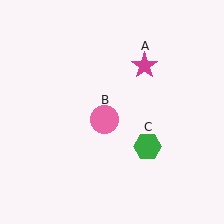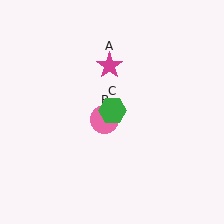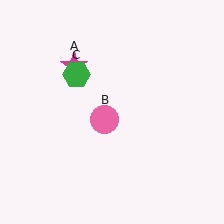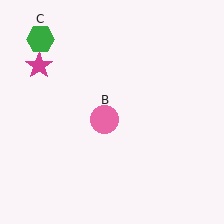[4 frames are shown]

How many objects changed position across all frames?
2 objects changed position: magenta star (object A), green hexagon (object C).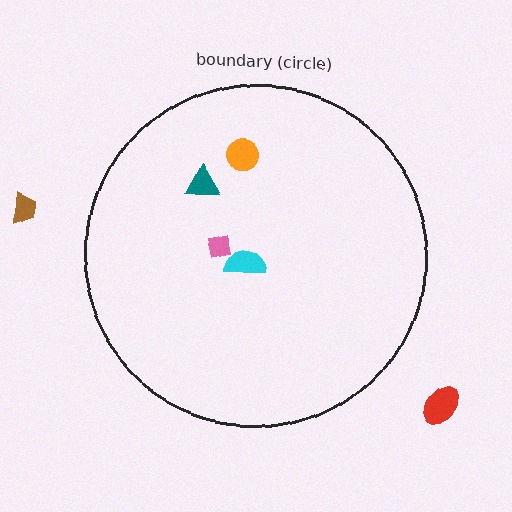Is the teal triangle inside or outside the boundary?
Inside.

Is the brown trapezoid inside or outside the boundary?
Outside.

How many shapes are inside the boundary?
4 inside, 2 outside.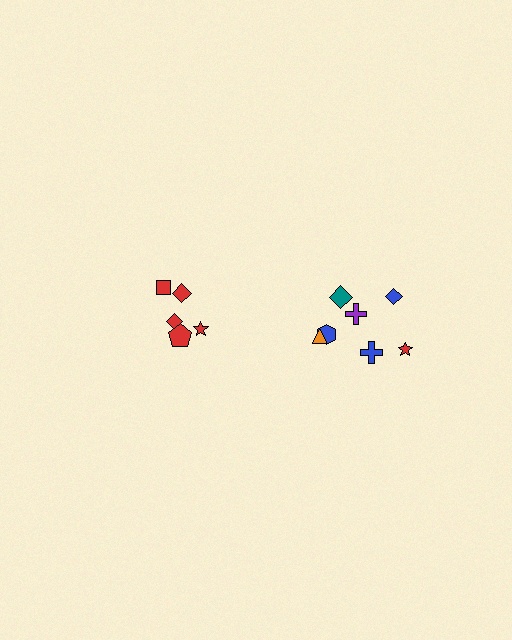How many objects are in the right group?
There are 7 objects.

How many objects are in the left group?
There are 5 objects.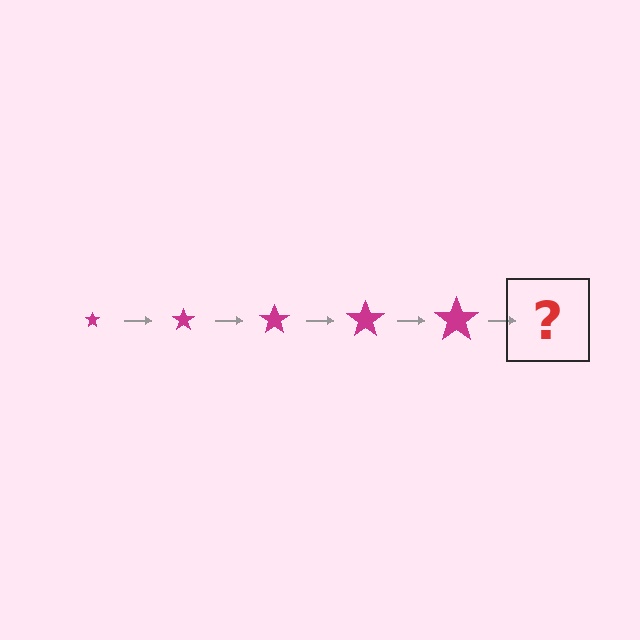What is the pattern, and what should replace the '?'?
The pattern is that the star gets progressively larger each step. The '?' should be a magenta star, larger than the previous one.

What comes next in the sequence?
The next element should be a magenta star, larger than the previous one.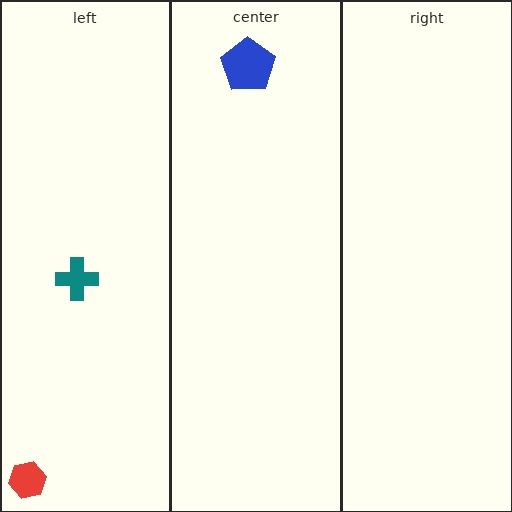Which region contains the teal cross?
The left region.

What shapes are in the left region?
The teal cross, the red hexagon.